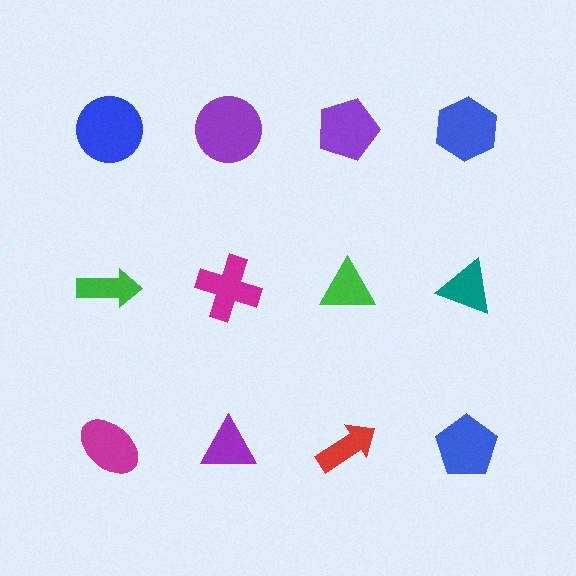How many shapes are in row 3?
4 shapes.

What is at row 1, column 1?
A blue circle.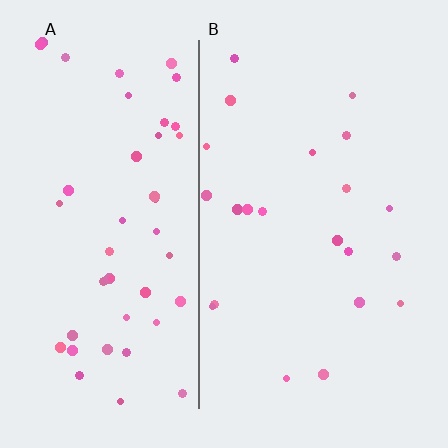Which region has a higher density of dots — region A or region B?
A (the left).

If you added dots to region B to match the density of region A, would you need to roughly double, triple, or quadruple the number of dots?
Approximately double.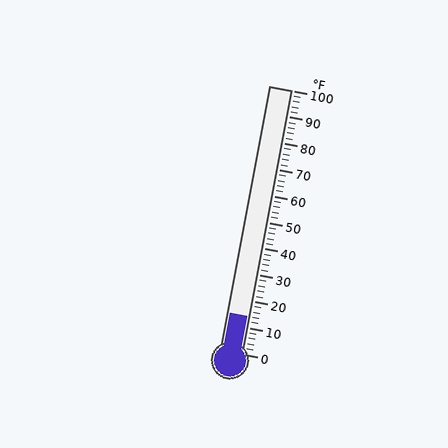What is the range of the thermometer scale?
The thermometer scale ranges from 0°F to 100°F.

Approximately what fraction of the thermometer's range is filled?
The thermometer is filled to approximately 15% of its range.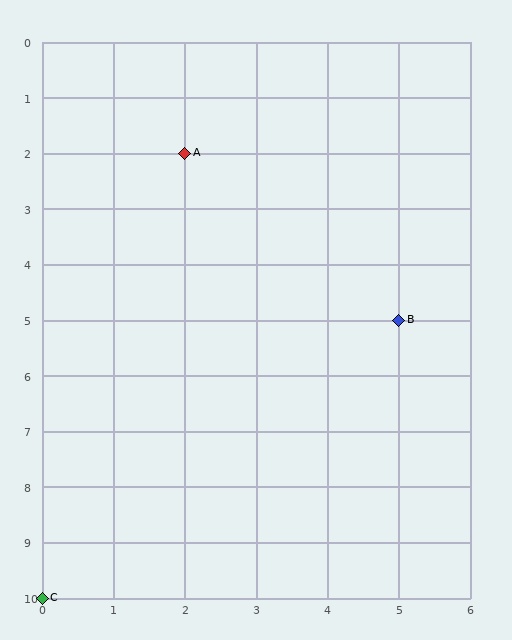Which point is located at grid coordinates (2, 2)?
Point A is at (2, 2).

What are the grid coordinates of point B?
Point B is at grid coordinates (5, 5).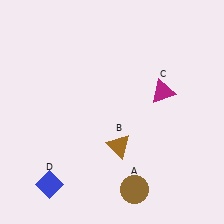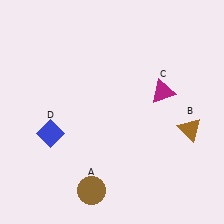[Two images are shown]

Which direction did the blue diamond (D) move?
The blue diamond (D) moved up.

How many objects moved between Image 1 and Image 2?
3 objects moved between the two images.